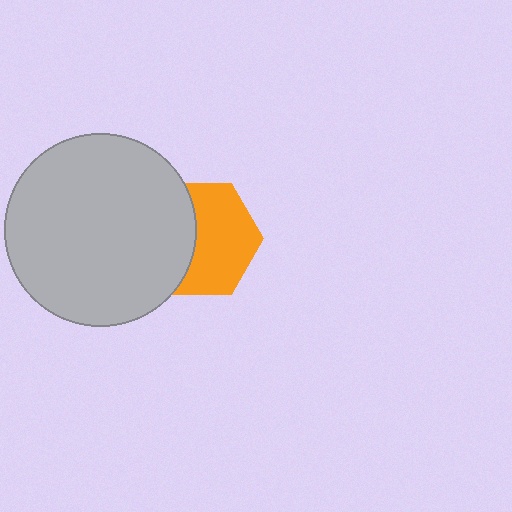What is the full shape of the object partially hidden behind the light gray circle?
The partially hidden object is an orange hexagon.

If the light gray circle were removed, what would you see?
You would see the complete orange hexagon.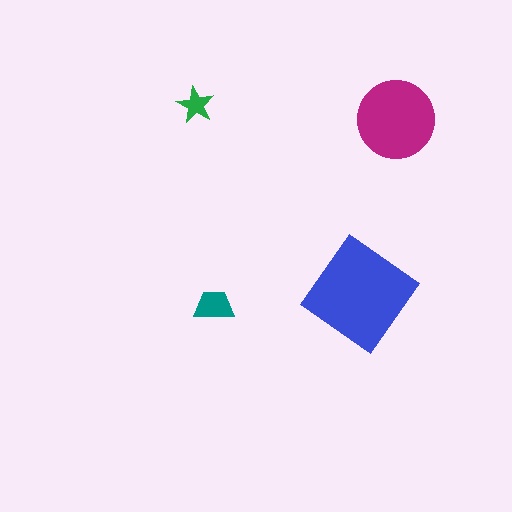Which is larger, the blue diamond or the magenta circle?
The blue diamond.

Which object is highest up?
The green star is topmost.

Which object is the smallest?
The green star.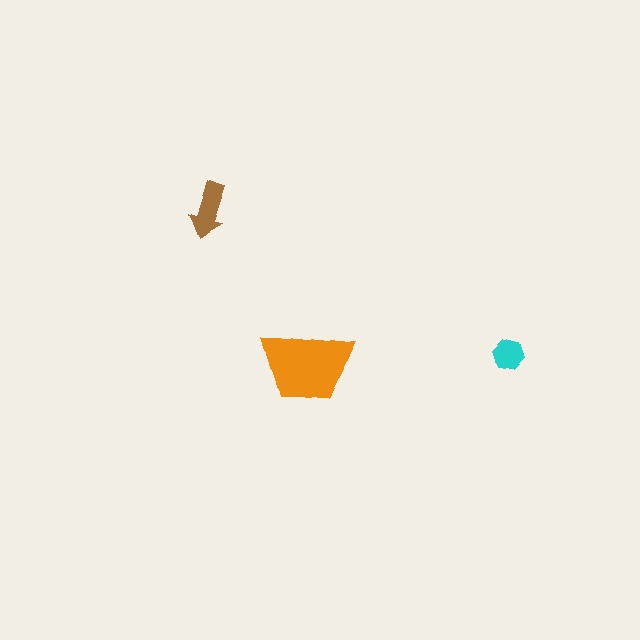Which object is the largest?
The orange trapezoid.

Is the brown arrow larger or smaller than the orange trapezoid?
Smaller.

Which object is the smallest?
The cyan hexagon.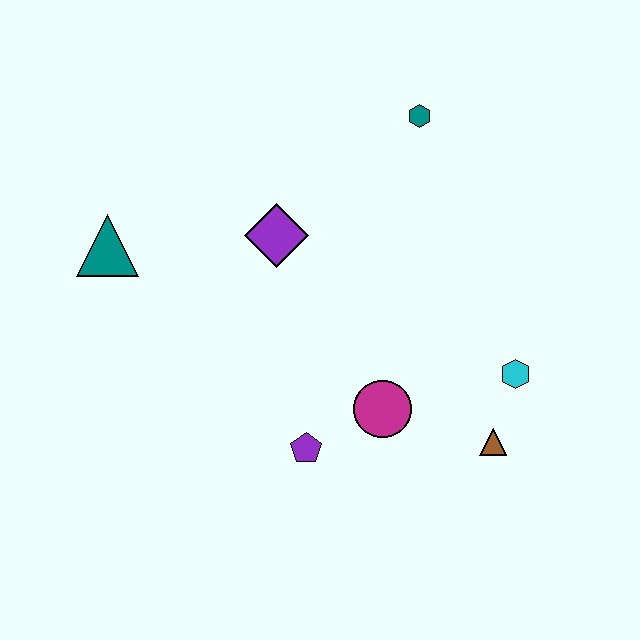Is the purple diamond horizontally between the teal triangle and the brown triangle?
Yes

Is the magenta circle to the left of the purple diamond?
No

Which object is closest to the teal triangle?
The purple diamond is closest to the teal triangle.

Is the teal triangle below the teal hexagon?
Yes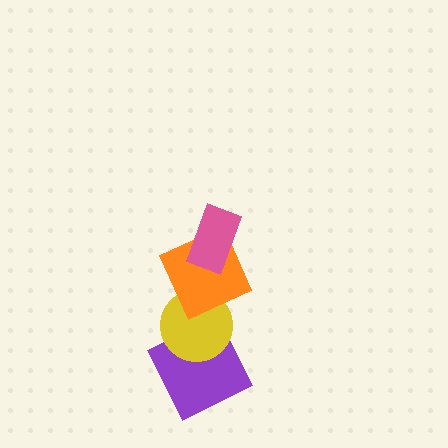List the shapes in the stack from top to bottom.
From top to bottom: the pink rectangle, the orange square, the yellow circle, the purple square.